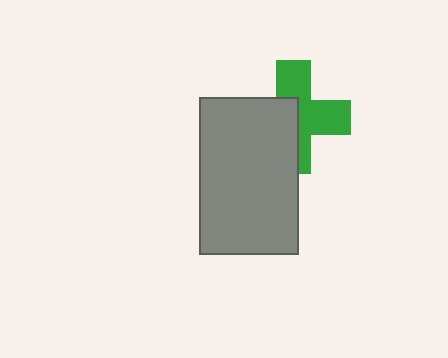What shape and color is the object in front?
The object in front is a gray rectangle.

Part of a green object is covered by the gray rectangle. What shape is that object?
It is a cross.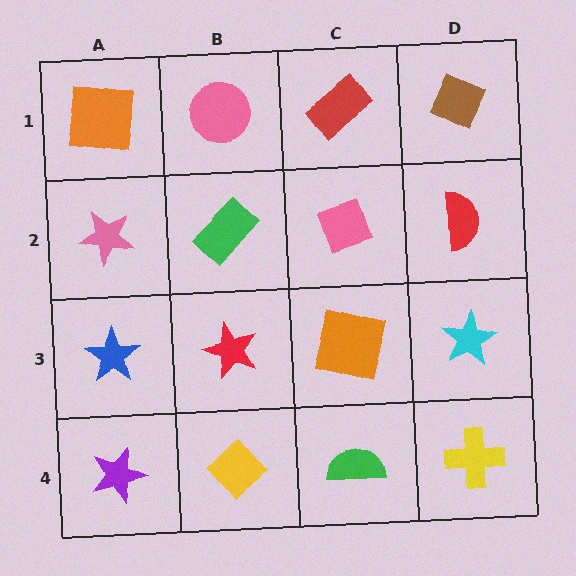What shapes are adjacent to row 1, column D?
A red semicircle (row 2, column D), a red rectangle (row 1, column C).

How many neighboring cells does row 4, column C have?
3.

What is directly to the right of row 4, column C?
A yellow cross.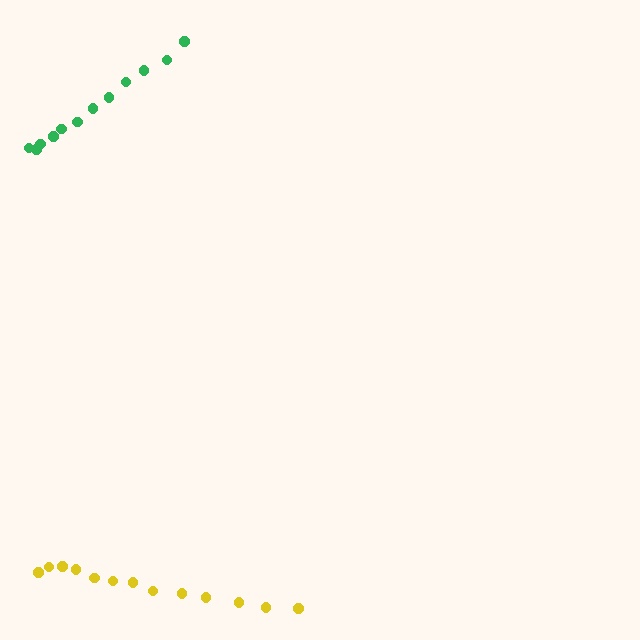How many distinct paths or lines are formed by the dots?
There are 2 distinct paths.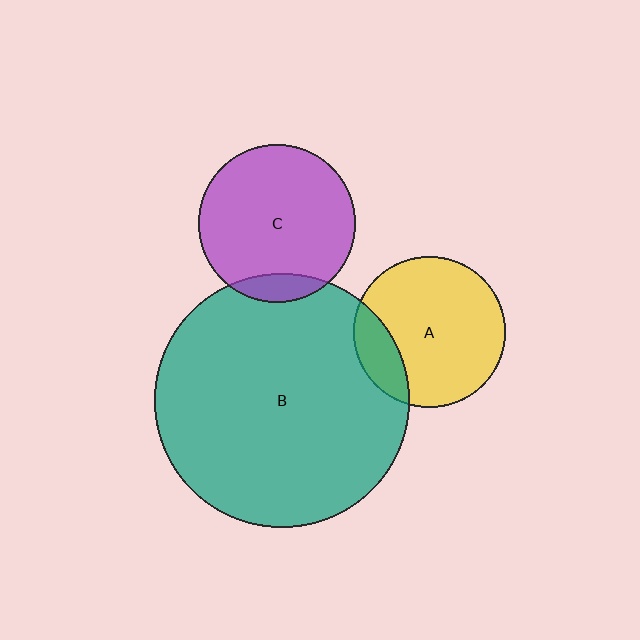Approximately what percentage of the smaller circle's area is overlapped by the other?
Approximately 20%.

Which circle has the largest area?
Circle B (teal).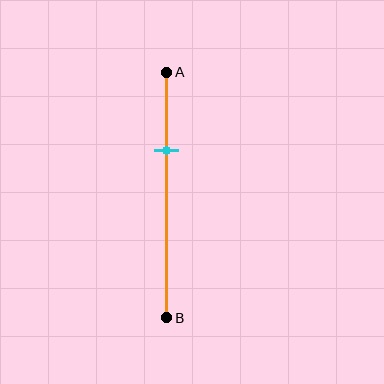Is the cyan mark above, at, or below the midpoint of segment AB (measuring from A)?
The cyan mark is above the midpoint of segment AB.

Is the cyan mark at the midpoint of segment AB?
No, the mark is at about 30% from A, not at the 50% midpoint.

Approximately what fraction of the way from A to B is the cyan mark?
The cyan mark is approximately 30% of the way from A to B.